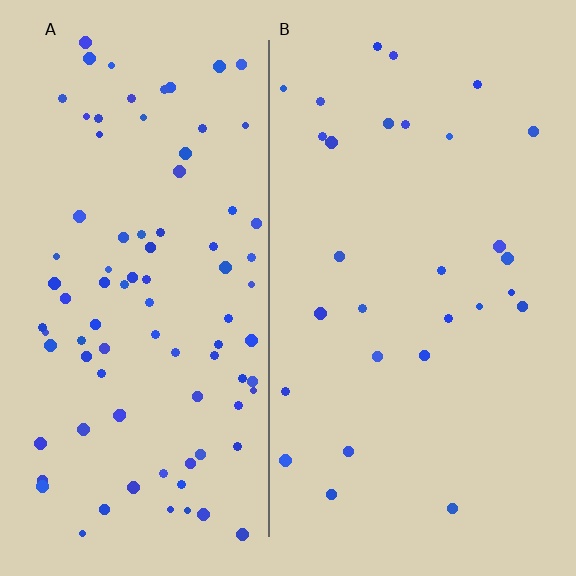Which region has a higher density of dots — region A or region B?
A (the left).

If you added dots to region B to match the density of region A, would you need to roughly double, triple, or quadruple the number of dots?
Approximately triple.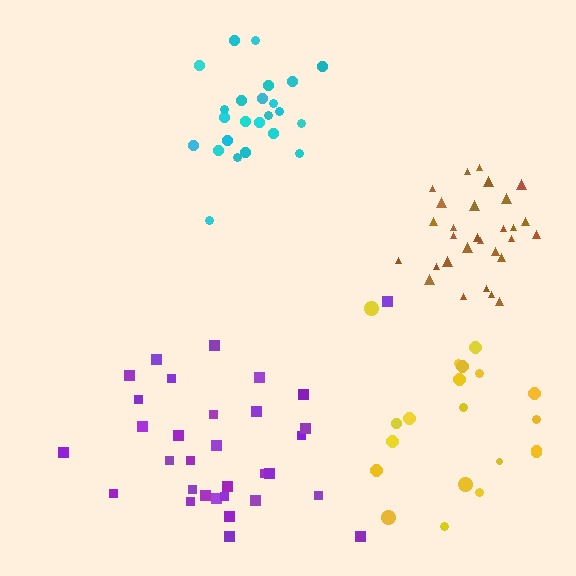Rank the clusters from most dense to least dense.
brown, cyan, purple, yellow.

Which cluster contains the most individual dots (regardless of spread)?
Purple (33).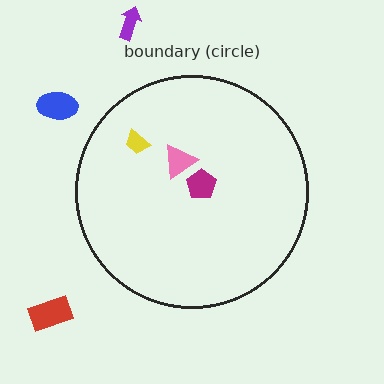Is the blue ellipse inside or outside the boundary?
Outside.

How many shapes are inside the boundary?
3 inside, 3 outside.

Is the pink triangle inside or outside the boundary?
Inside.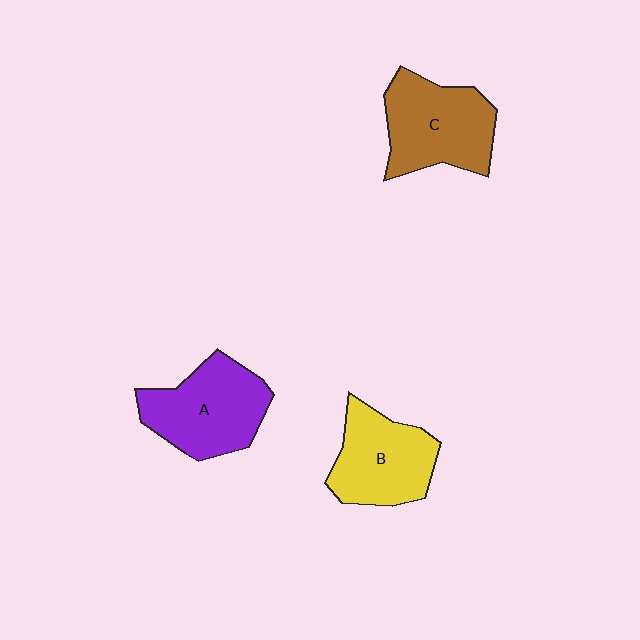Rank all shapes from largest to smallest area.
From largest to smallest: A (purple), C (brown), B (yellow).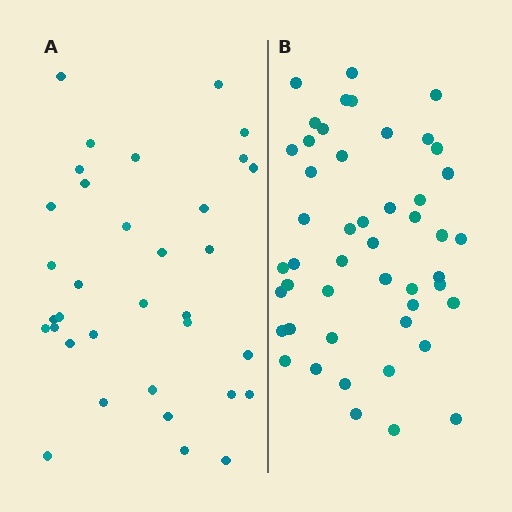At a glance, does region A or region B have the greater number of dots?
Region B (the right region) has more dots.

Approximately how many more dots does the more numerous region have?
Region B has approximately 15 more dots than region A.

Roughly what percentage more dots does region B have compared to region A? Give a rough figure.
About 40% more.